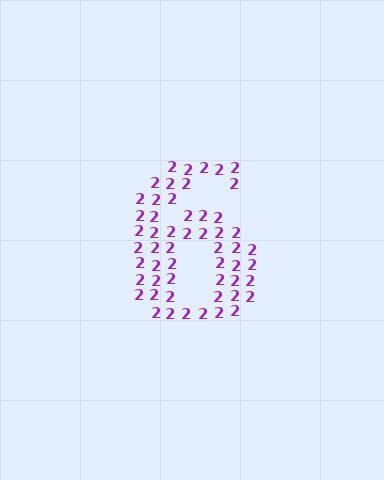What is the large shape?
The large shape is the digit 6.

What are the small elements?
The small elements are digit 2's.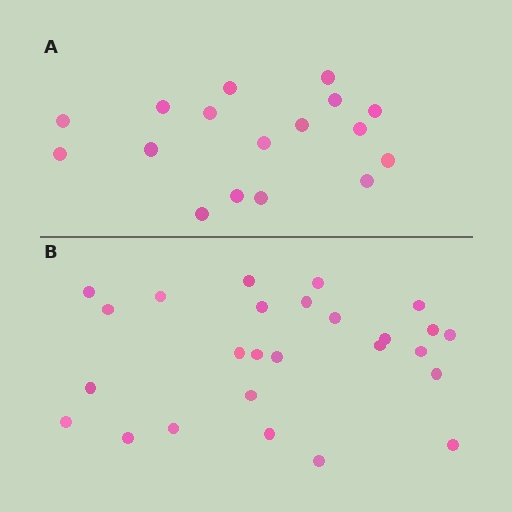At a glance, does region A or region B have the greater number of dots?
Region B (the bottom region) has more dots.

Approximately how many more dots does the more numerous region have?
Region B has roughly 8 or so more dots than region A.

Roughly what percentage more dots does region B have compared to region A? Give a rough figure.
About 55% more.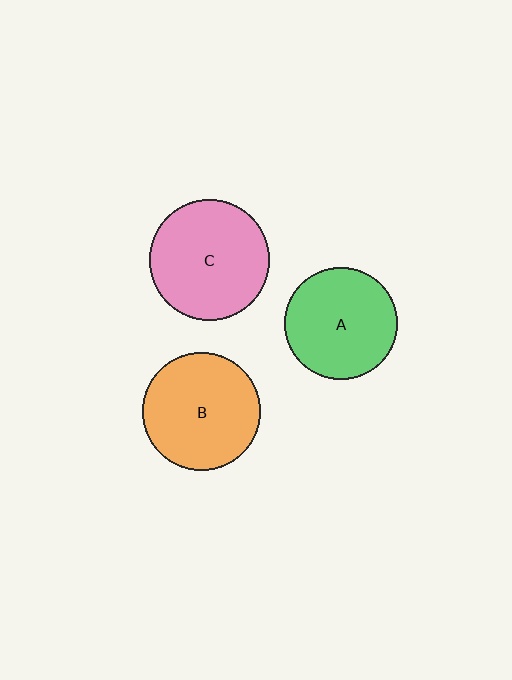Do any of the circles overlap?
No, none of the circles overlap.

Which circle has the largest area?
Circle C (pink).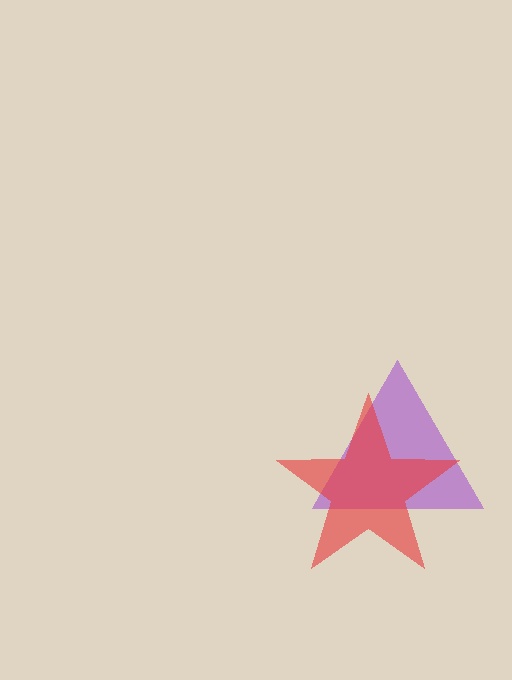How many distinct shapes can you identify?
There are 2 distinct shapes: a purple triangle, a red star.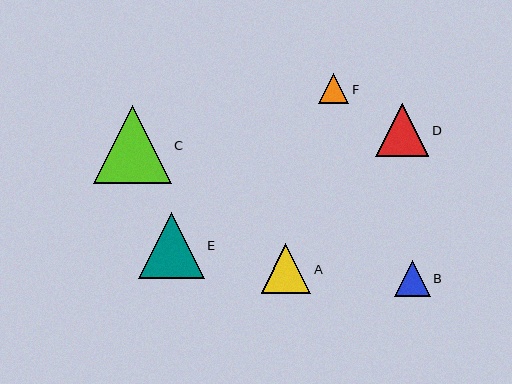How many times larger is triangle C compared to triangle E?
Triangle C is approximately 1.2 times the size of triangle E.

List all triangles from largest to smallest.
From largest to smallest: C, E, D, A, B, F.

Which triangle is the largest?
Triangle C is the largest with a size of approximately 78 pixels.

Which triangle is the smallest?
Triangle F is the smallest with a size of approximately 30 pixels.